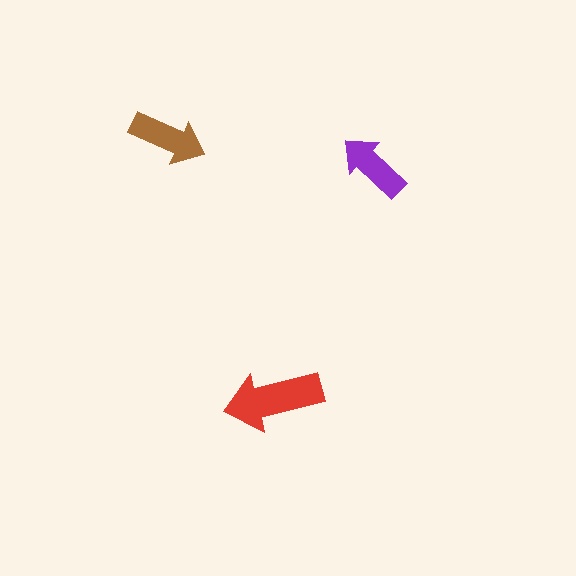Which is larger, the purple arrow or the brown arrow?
The brown one.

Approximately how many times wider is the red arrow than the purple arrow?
About 1.5 times wider.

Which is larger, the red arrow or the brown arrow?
The red one.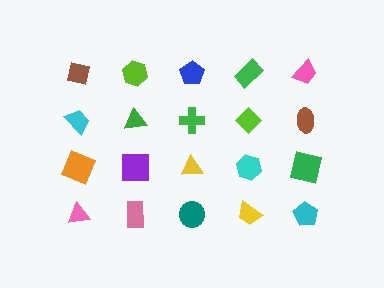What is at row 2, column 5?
A brown ellipse.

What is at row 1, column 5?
A pink trapezoid.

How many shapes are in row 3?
5 shapes.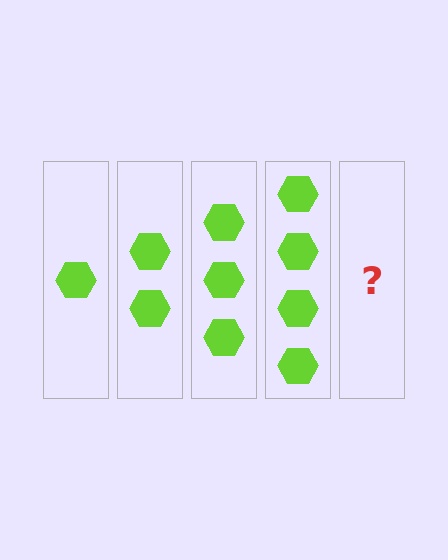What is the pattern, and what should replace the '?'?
The pattern is that each step adds one more hexagon. The '?' should be 5 hexagons.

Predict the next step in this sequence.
The next step is 5 hexagons.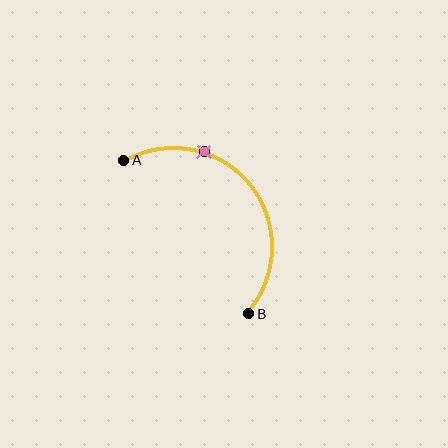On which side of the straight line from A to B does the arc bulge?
The arc bulges above and to the right of the straight line connecting A and B.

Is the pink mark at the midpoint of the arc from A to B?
No. The pink mark lies on the arc but is closer to endpoint A. The arc midpoint would be at the point on the curve equidistant along the arc from both A and B.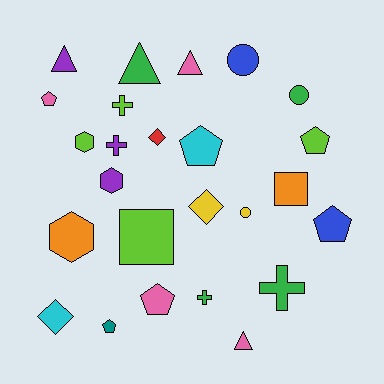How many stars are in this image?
There are no stars.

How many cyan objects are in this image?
There are 2 cyan objects.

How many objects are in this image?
There are 25 objects.